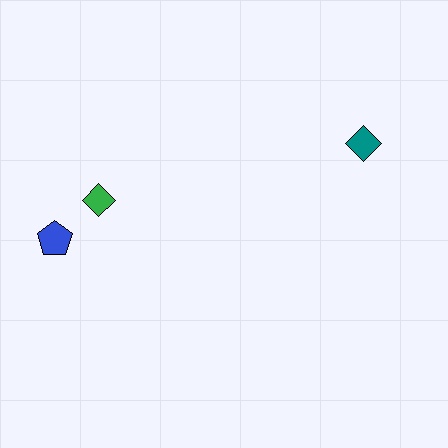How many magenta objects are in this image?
There are no magenta objects.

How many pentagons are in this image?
There is 1 pentagon.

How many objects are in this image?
There are 3 objects.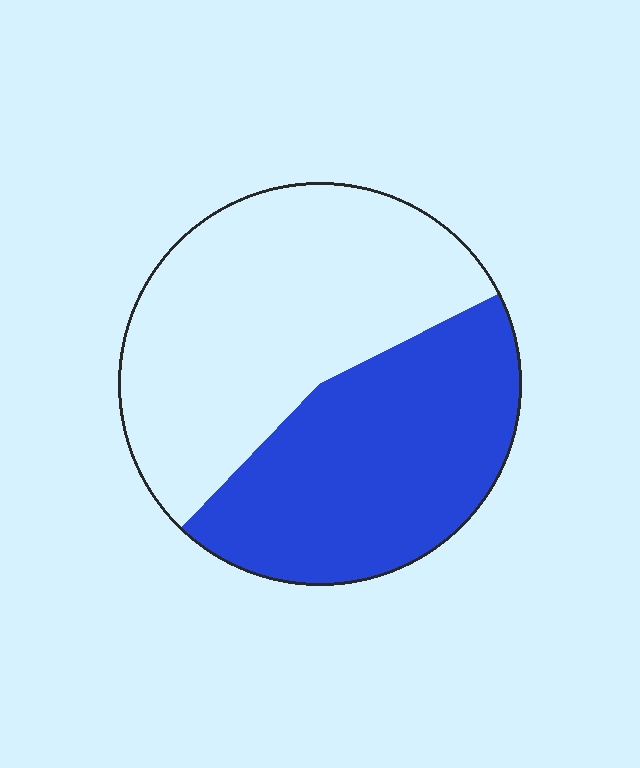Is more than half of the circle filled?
No.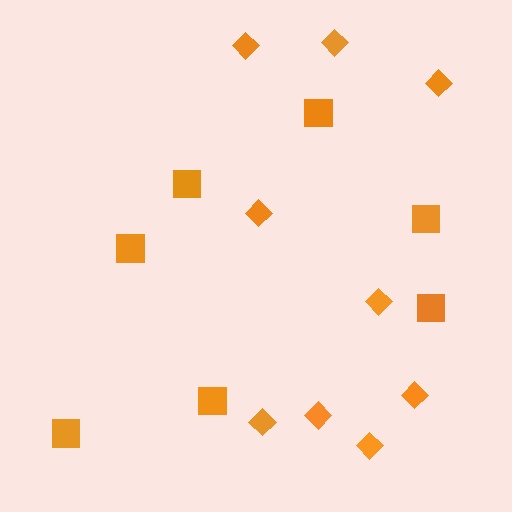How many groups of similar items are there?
There are 2 groups: one group of squares (7) and one group of diamonds (9).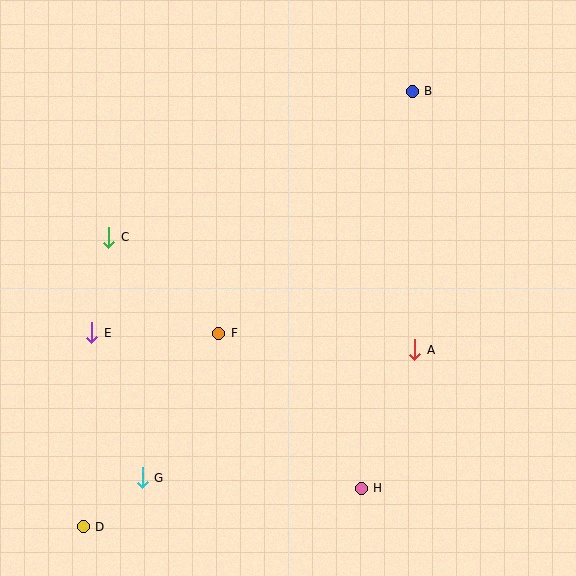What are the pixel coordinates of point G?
Point G is at (142, 478).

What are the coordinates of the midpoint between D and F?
The midpoint between D and F is at (151, 430).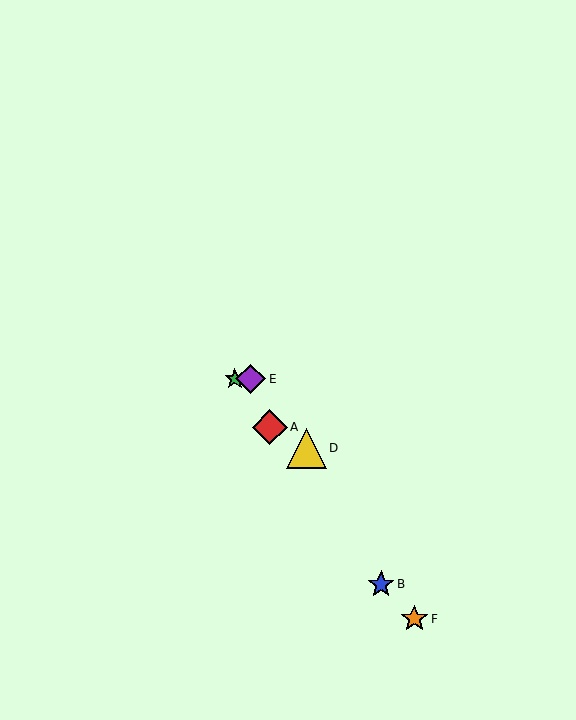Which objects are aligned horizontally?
Objects C, E are aligned horizontally.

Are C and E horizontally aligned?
Yes, both are at y≈379.